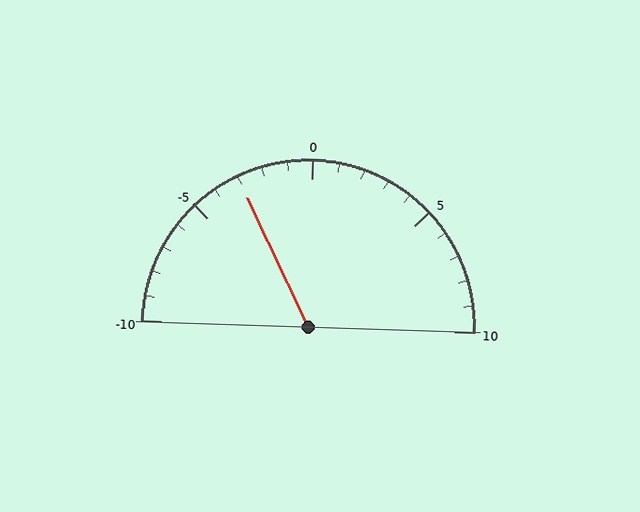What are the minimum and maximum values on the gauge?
The gauge ranges from -10 to 10.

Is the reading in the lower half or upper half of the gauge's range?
The reading is in the lower half of the range (-10 to 10).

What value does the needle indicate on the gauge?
The needle indicates approximately -3.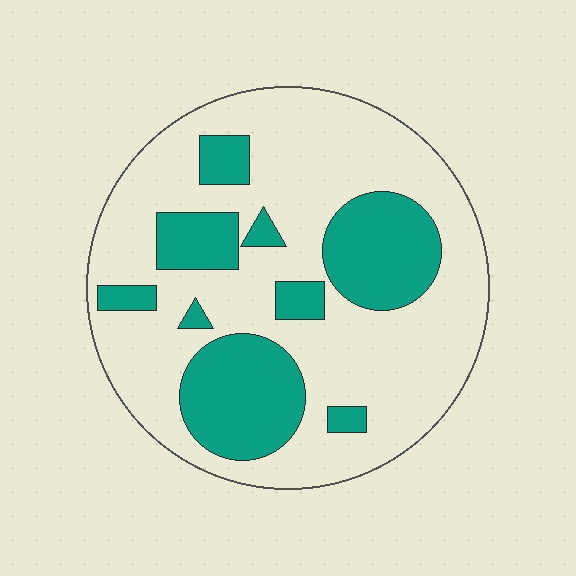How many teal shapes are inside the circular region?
9.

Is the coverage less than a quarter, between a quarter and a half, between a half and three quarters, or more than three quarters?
Between a quarter and a half.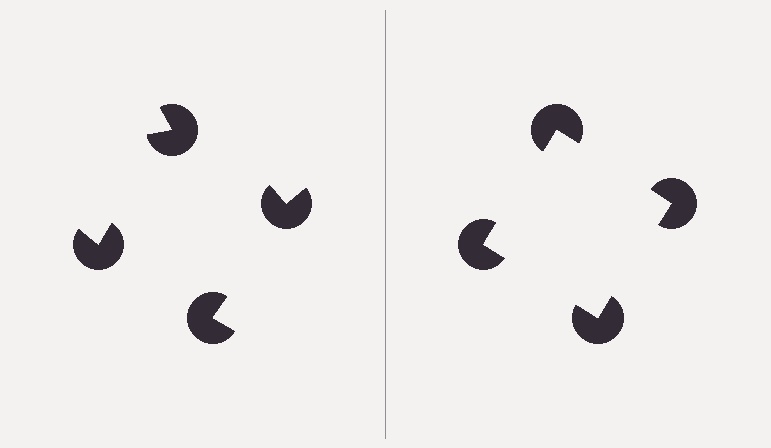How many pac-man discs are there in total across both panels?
8 — 4 on each side.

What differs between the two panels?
The pac-man discs are positioned identically on both sides; only the wedge orientations differ. On the right they align to a square; on the left they are misaligned.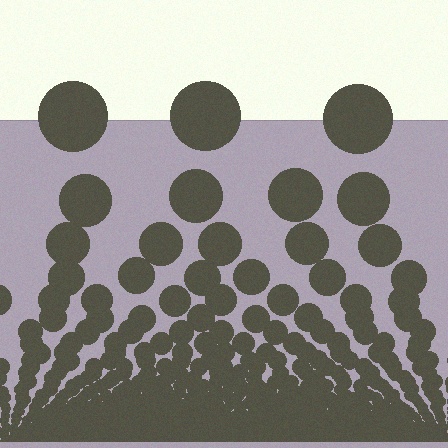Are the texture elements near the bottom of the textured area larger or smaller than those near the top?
Smaller. The gradient is inverted — elements near the bottom are smaller and denser.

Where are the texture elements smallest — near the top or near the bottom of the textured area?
Near the bottom.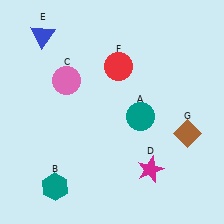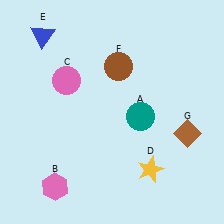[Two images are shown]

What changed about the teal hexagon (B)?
In Image 1, B is teal. In Image 2, it changed to pink.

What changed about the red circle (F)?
In Image 1, F is red. In Image 2, it changed to brown.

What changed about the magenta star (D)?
In Image 1, D is magenta. In Image 2, it changed to yellow.